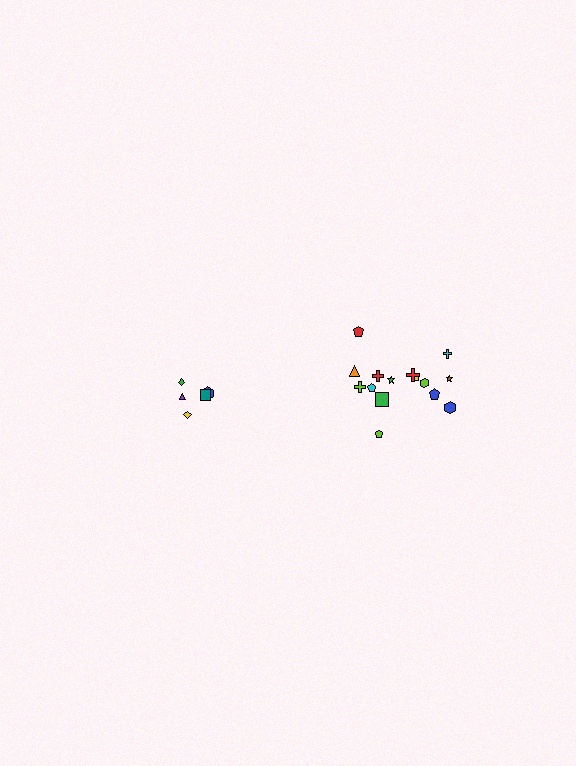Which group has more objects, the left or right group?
The right group.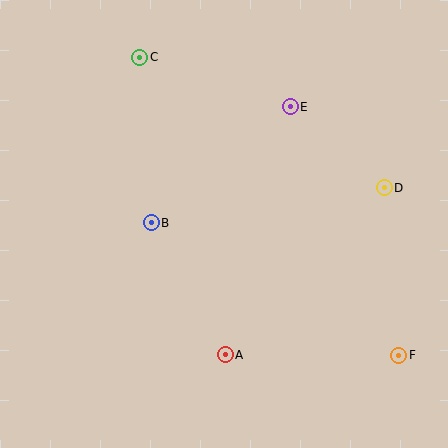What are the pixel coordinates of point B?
Point B is at (151, 223).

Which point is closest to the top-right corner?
Point E is closest to the top-right corner.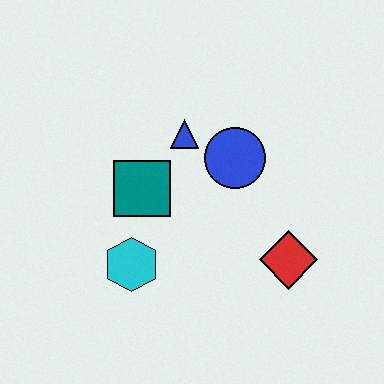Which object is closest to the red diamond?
The blue circle is closest to the red diamond.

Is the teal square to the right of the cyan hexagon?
Yes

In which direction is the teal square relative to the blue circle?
The teal square is to the left of the blue circle.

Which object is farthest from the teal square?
The red diamond is farthest from the teal square.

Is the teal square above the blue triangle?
No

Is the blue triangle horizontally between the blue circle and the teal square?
Yes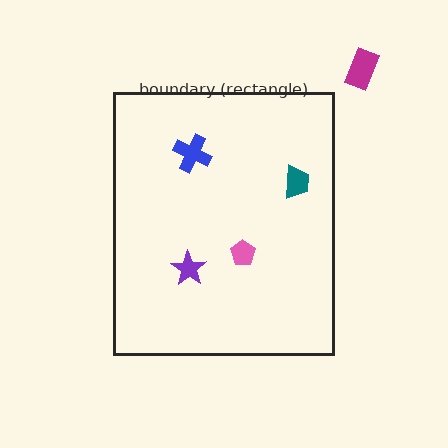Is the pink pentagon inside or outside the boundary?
Inside.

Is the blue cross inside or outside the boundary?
Inside.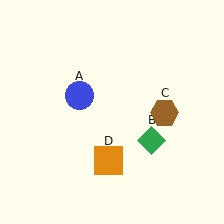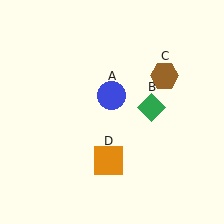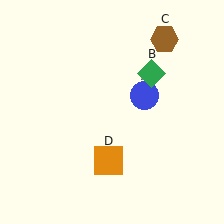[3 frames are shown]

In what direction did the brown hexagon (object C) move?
The brown hexagon (object C) moved up.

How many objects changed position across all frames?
3 objects changed position: blue circle (object A), green diamond (object B), brown hexagon (object C).